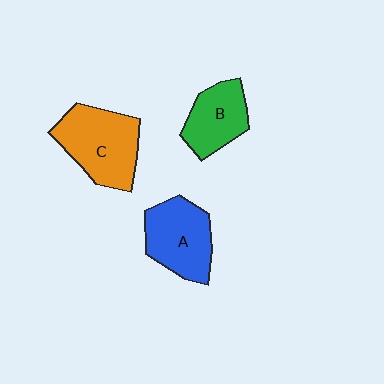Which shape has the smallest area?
Shape B (green).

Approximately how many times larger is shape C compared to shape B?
Approximately 1.4 times.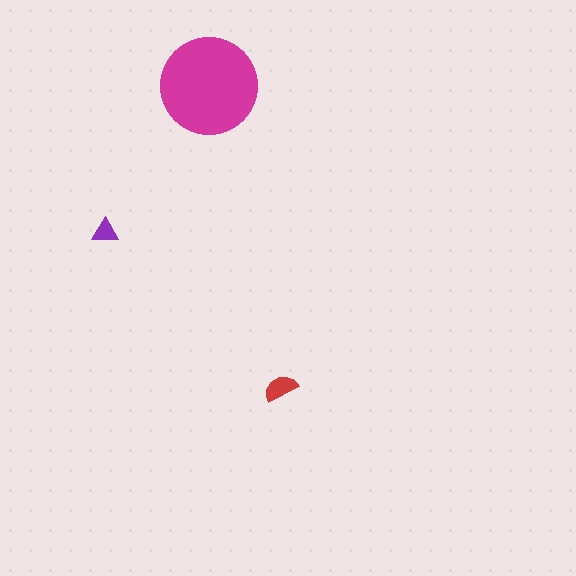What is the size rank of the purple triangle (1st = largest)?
3rd.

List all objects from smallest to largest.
The purple triangle, the red semicircle, the magenta circle.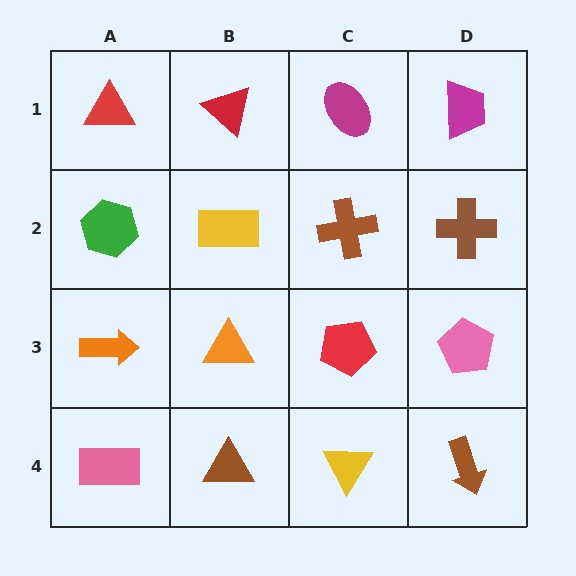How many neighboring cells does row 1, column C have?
3.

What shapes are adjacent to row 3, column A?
A green hexagon (row 2, column A), a pink rectangle (row 4, column A), an orange triangle (row 3, column B).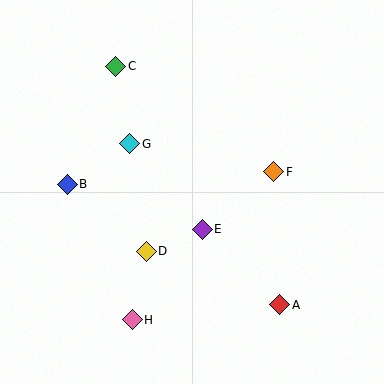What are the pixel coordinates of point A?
Point A is at (280, 305).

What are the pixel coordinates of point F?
Point F is at (274, 172).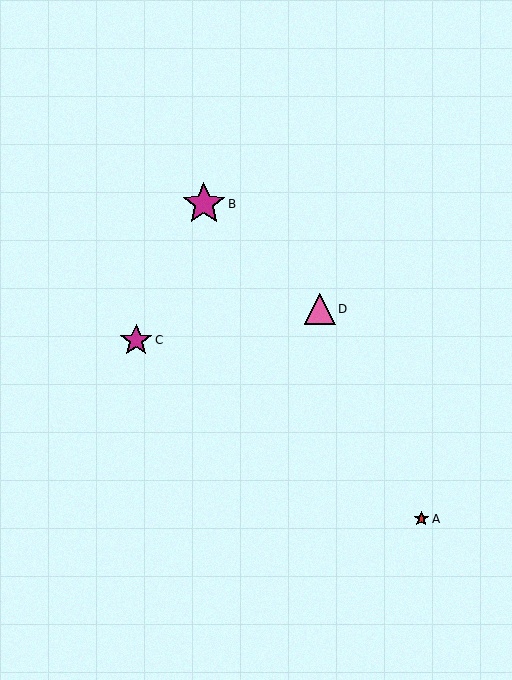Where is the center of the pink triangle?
The center of the pink triangle is at (320, 309).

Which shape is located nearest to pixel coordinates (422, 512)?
The red star (labeled A) at (421, 519) is nearest to that location.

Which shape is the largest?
The magenta star (labeled B) is the largest.